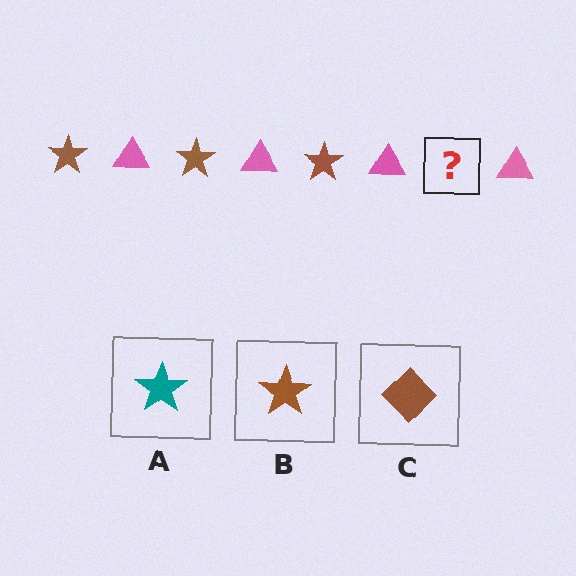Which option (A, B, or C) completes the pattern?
B.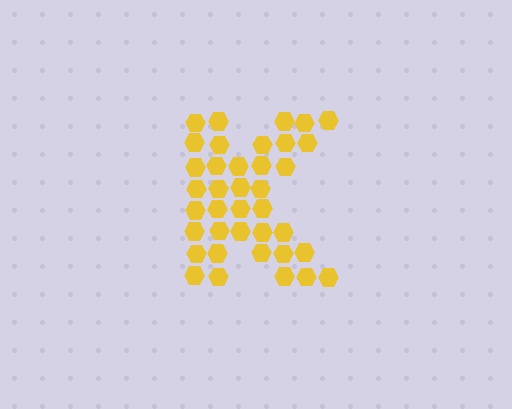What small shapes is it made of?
It is made of small hexagons.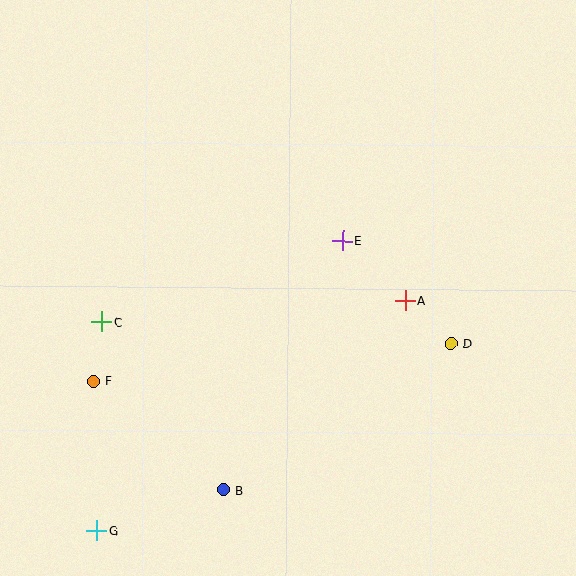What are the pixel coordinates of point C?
Point C is at (102, 322).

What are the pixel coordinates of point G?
Point G is at (97, 531).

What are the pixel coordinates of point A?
Point A is at (405, 301).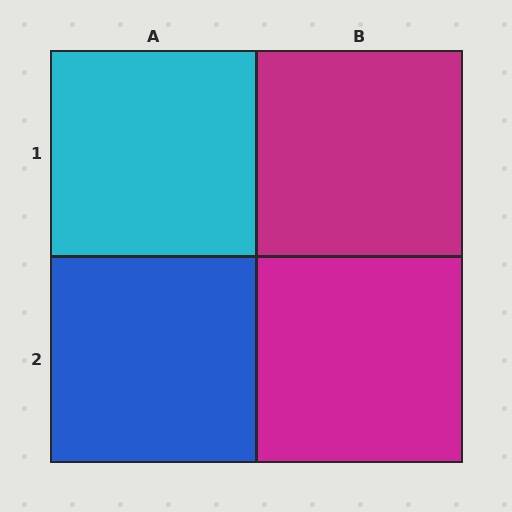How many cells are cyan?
1 cell is cyan.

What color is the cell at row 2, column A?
Blue.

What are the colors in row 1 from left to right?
Cyan, magenta.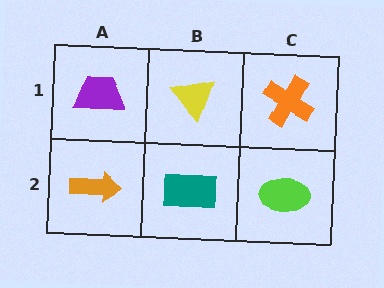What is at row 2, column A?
An orange arrow.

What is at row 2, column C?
A lime ellipse.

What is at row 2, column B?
A teal rectangle.